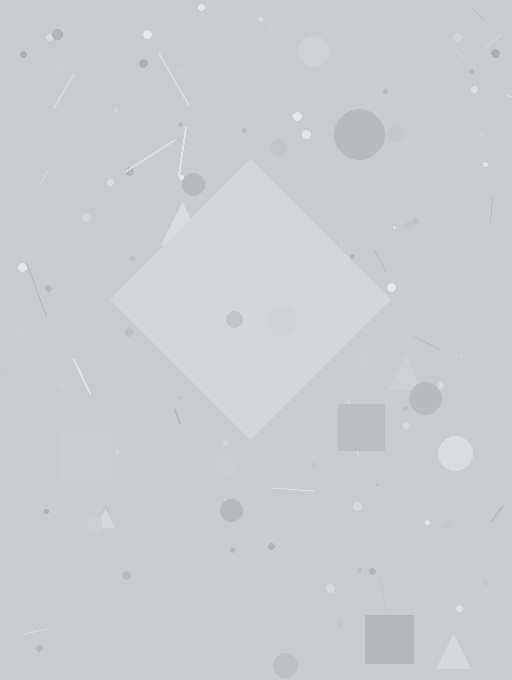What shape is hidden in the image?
A diamond is hidden in the image.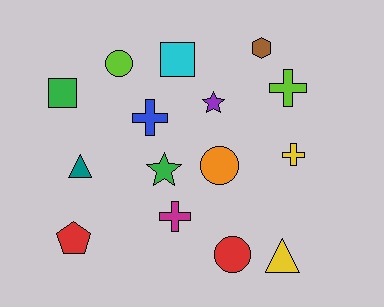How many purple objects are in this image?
There is 1 purple object.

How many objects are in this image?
There are 15 objects.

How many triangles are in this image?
There are 2 triangles.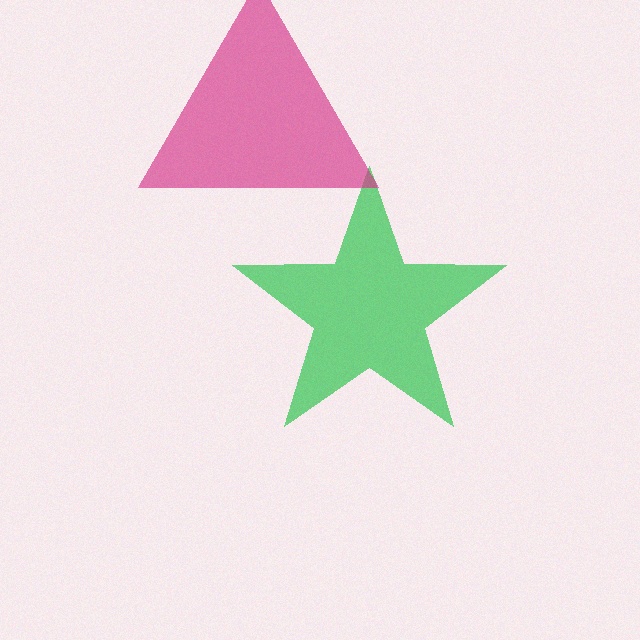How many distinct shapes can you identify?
There are 2 distinct shapes: a green star, a magenta triangle.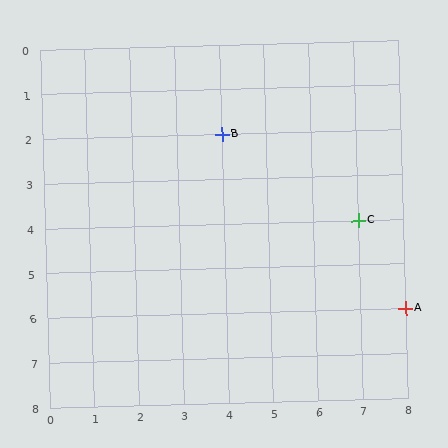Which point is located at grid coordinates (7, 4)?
Point C is at (7, 4).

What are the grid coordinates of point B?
Point B is at grid coordinates (4, 2).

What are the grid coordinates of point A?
Point A is at grid coordinates (8, 6).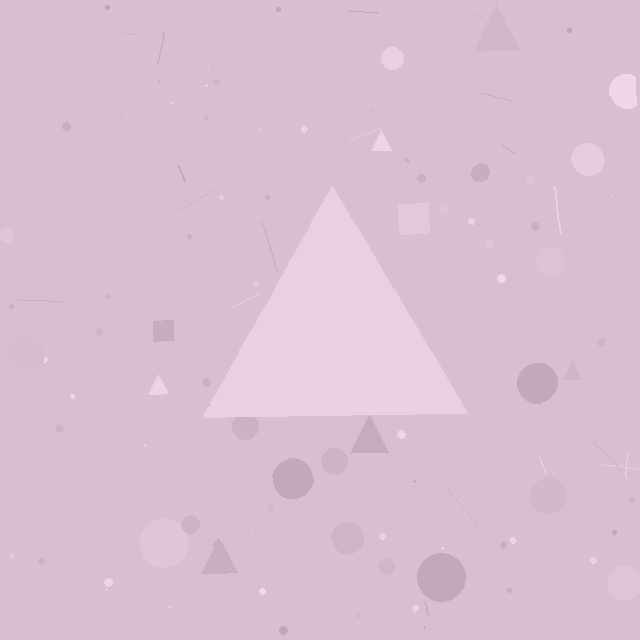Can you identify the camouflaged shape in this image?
The camouflaged shape is a triangle.